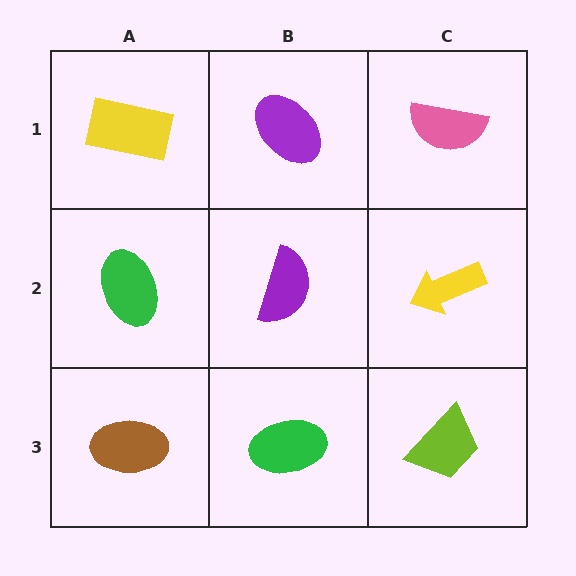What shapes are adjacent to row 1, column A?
A green ellipse (row 2, column A), a purple ellipse (row 1, column B).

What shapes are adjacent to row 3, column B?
A purple semicircle (row 2, column B), a brown ellipse (row 3, column A), a lime trapezoid (row 3, column C).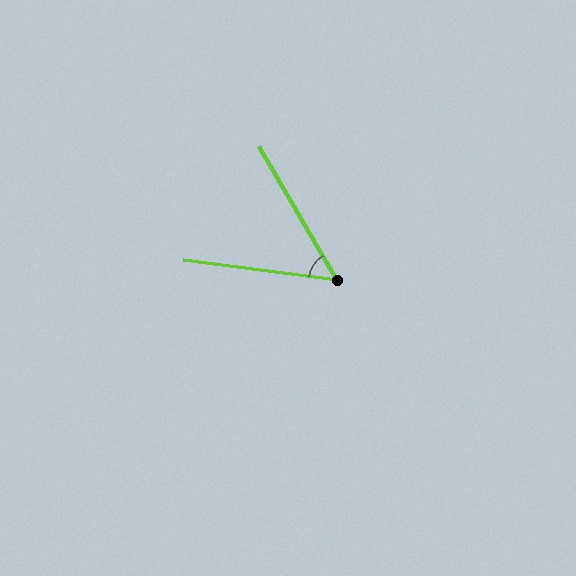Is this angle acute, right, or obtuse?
It is acute.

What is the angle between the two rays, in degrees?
Approximately 52 degrees.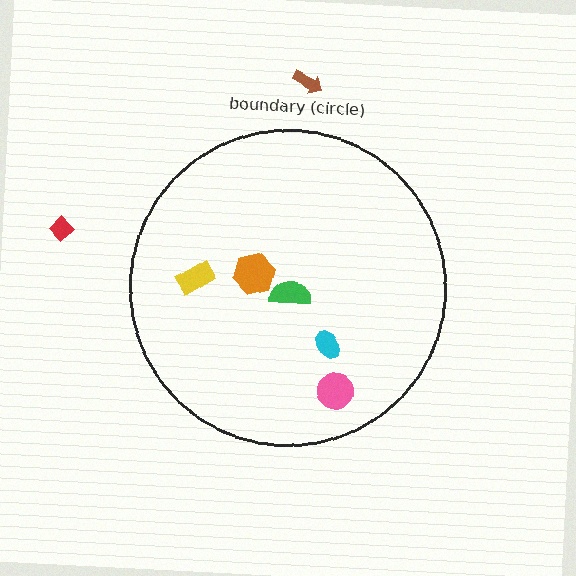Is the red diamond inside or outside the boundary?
Outside.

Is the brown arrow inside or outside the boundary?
Outside.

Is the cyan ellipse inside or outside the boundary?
Inside.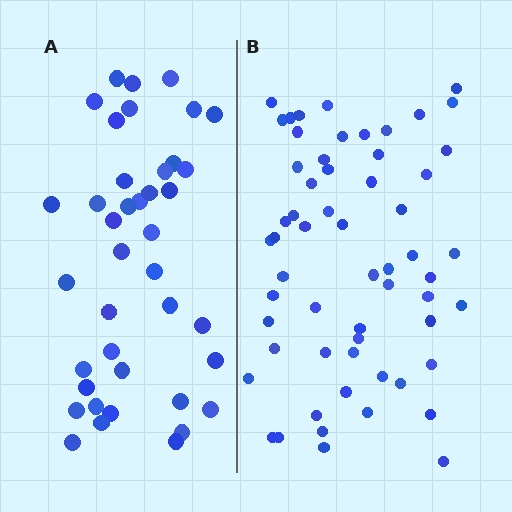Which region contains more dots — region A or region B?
Region B (the right region) has more dots.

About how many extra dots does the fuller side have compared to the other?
Region B has approximately 20 more dots than region A.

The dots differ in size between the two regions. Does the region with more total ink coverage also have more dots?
No. Region A has more total ink coverage because its dots are larger, but region B actually contains more individual dots. Total area can be misleading — the number of items is what matters here.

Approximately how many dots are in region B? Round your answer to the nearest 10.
About 60 dots. (The exact count is 59, which rounds to 60.)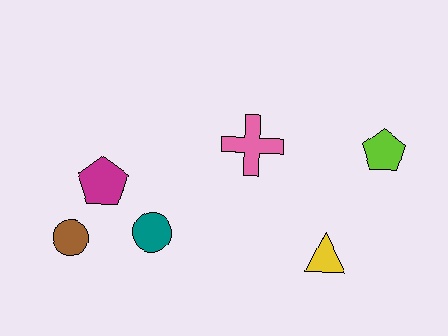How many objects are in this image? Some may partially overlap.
There are 6 objects.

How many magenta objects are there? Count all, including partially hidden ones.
There is 1 magenta object.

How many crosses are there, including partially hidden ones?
There is 1 cross.